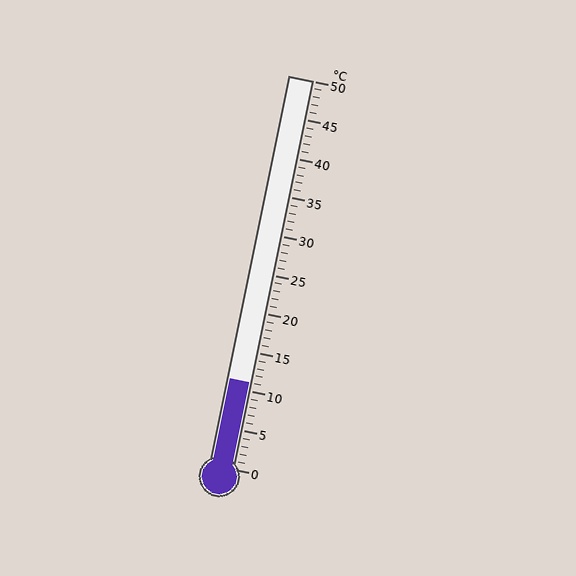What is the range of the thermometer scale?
The thermometer scale ranges from 0°C to 50°C.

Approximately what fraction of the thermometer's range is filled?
The thermometer is filled to approximately 20% of its range.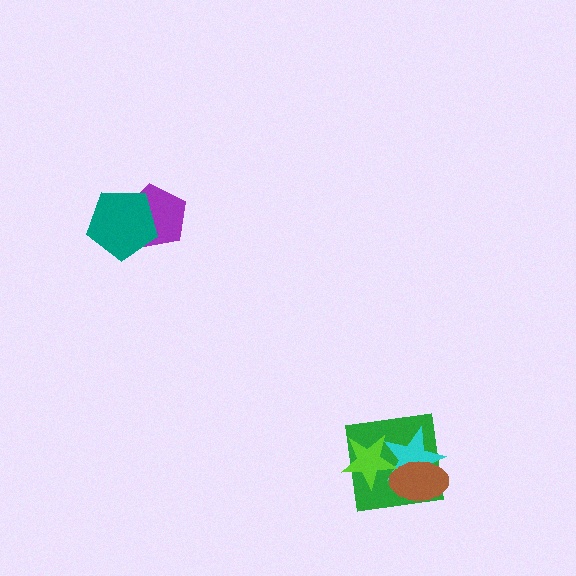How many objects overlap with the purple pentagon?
1 object overlaps with the purple pentagon.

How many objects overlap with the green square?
3 objects overlap with the green square.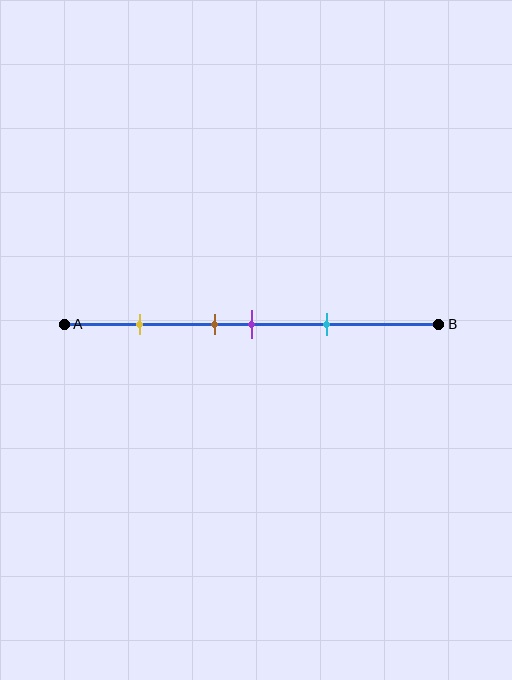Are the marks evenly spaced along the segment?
No, the marks are not evenly spaced.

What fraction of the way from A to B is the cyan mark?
The cyan mark is approximately 70% (0.7) of the way from A to B.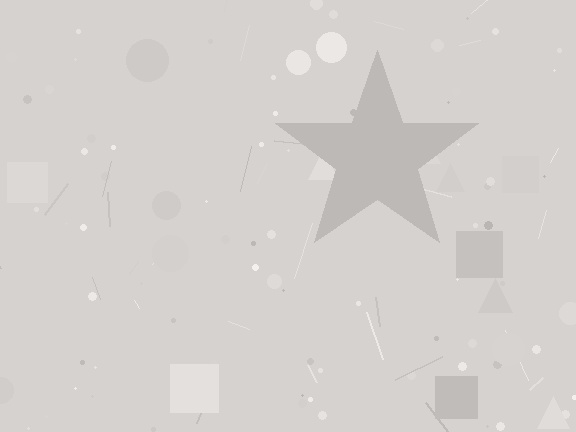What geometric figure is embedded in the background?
A star is embedded in the background.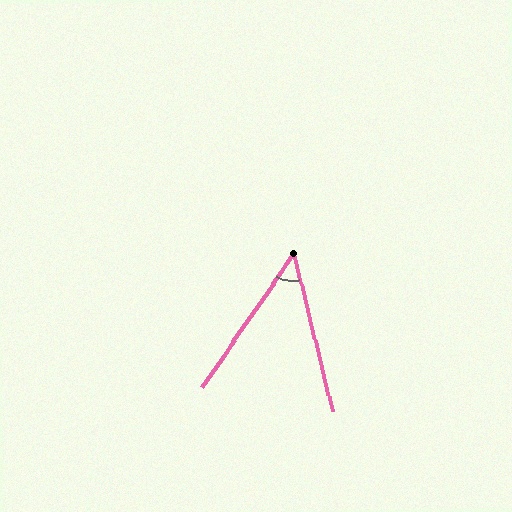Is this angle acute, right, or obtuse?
It is acute.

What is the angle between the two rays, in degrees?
Approximately 48 degrees.